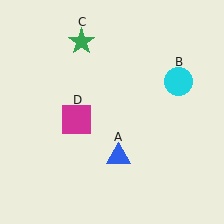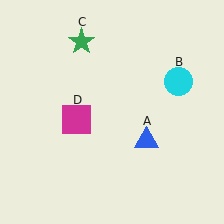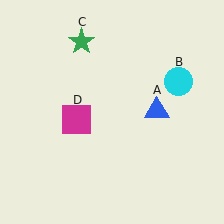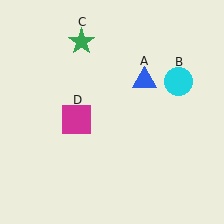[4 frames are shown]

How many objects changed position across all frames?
1 object changed position: blue triangle (object A).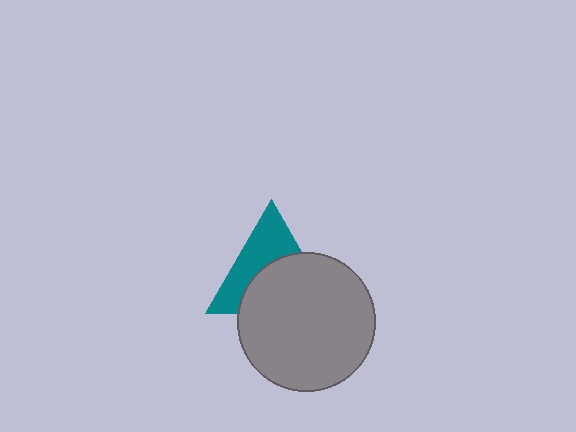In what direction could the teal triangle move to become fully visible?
The teal triangle could move up. That would shift it out from behind the gray circle entirely.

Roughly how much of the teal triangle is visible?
About half of it is visible (roughly 47%).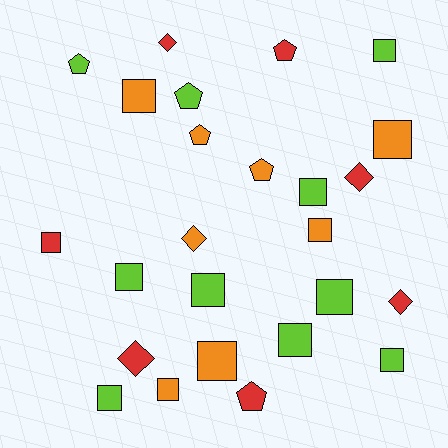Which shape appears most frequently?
Square, with 14 objects.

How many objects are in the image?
There are 25 objects.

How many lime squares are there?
There are 8 lime squares.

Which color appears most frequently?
Lime, with 10 objects.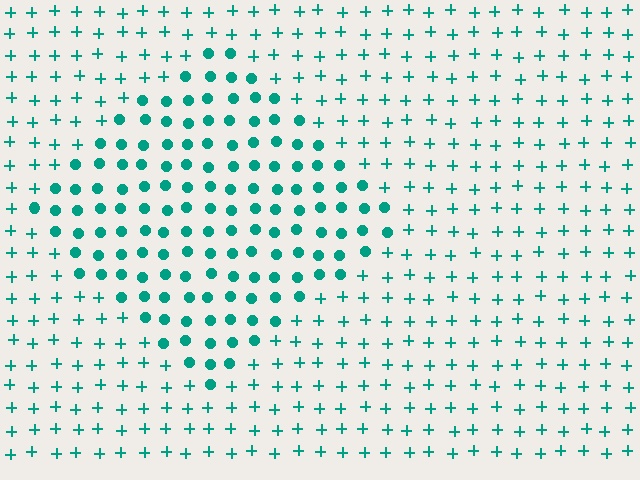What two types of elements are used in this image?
The image uses circles inside the diamond region and plus signs outside it.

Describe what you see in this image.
The image is filled with small teal elements arranged in a uniform grid. A diamond-shaped region contains circles, while the surrounding area contains plus signs. The boundary is defined purely by the change in element shape.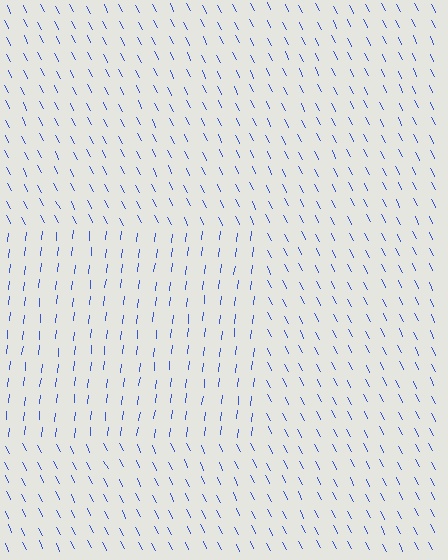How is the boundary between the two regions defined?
The boundary is defined purely by a change in line orientation (approximately 34 degrees difference). All lines are the same color and thickness.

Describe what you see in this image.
The image is filled with small blue line segments. A rectangle region in the image has lines oriented differently from the surrounding lines, creating a visible texture boundary.